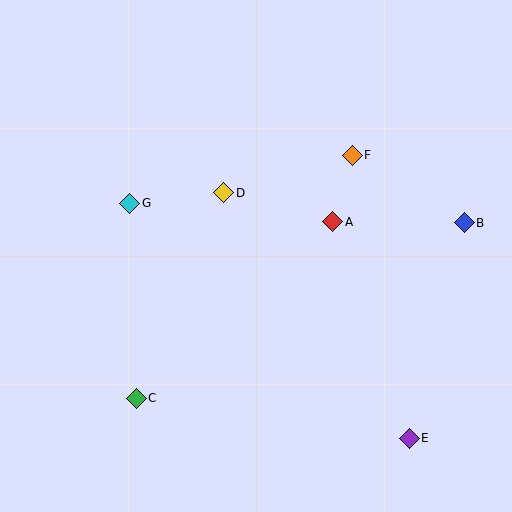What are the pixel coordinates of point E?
Point E is at (409, 438).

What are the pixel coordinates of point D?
Point D is at (224, 193).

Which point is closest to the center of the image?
Point D at (224, 193) is closest to the center.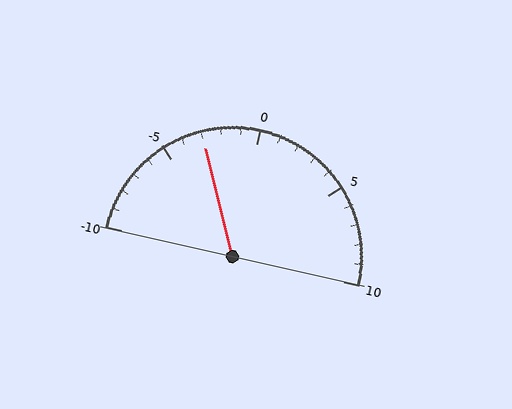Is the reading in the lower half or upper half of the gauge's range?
The reading is in the lower half of the range (-10 to 10).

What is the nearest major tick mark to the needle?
The nearest major tick mark is -5.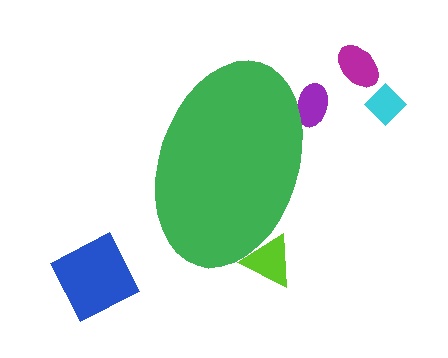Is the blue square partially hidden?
No, the blue square is fully visible.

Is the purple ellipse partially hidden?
Yes, the purple ellipse is partially hidden behind the green ellipse.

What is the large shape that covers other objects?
A green ellipse.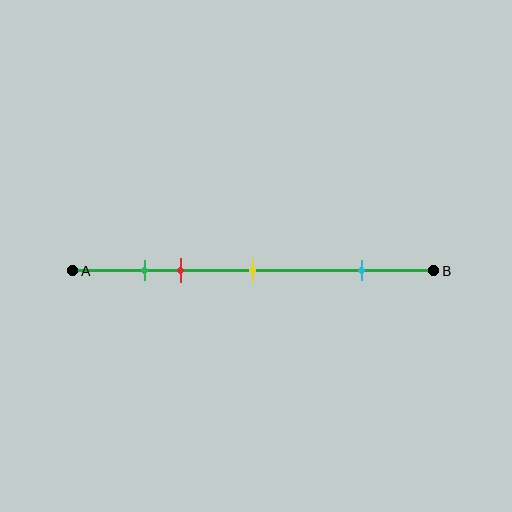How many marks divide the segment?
There are 4 marks dividing the segment.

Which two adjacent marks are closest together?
The green and red marks are the closest adjacent pair.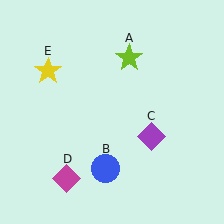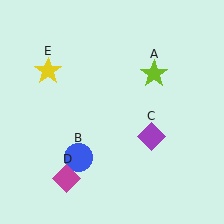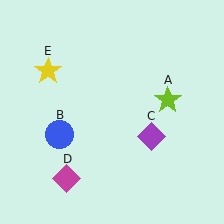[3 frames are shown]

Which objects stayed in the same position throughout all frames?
Purple diamond (object C) and magenta diamond (object D) and yellow star (object E) remained stationary.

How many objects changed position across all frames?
2 objects changed position: lime star (object A), blue circle (object B).